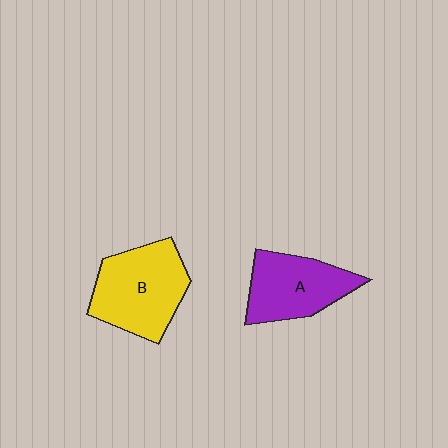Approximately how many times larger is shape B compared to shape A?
Approximately 1.2 times.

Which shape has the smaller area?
Shape A (purple).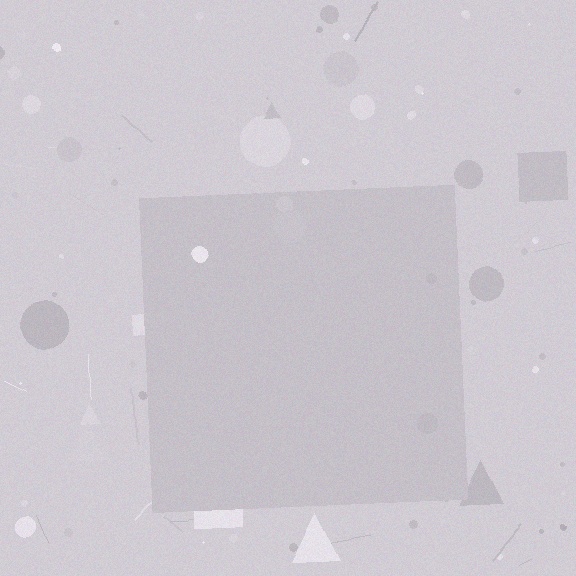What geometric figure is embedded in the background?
A square is embedded in the background.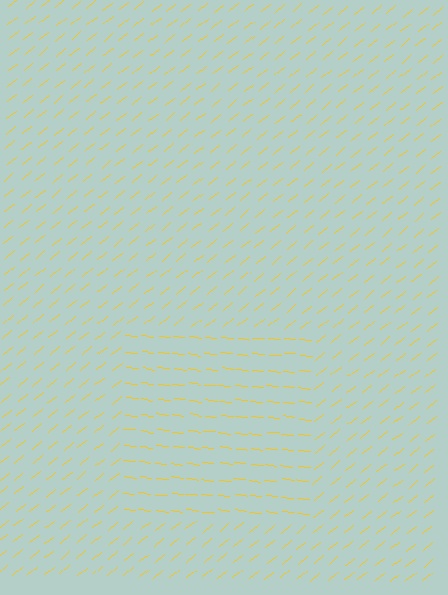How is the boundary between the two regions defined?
The boundary is defined purely by a change in line orientation (approximately 45 degrees difference). All lines are the same color and thickness.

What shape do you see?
I see a rectangle.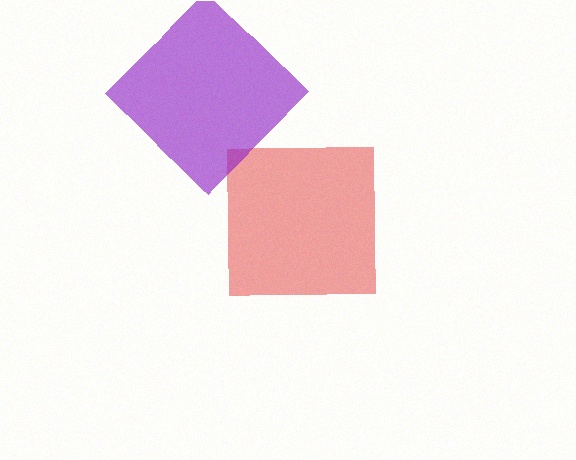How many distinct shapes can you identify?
There are 2 distinct shapes: a red square, a purple diamond.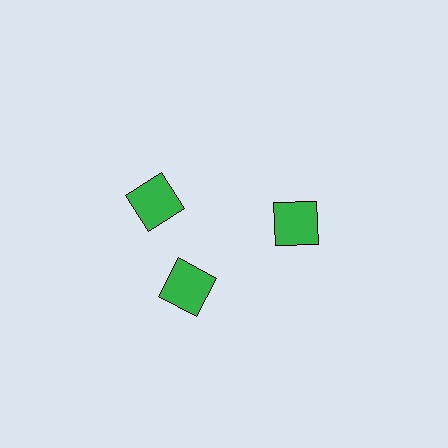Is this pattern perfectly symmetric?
No. The 3 green squares are arranged in a ring, but one element near the 11 o'clock position is rotated out of alignment along the ring, breaking the 3-fold rotational symmetry.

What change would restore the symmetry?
The symmetry would be restored by rotating it back into even spacing with its neighbors so that all 3 squares sit at equal angles and equal distance from the center.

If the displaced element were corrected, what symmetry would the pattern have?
It would have 3-fold rotational symmetry — the pattern would map onto itself every 120 degrees.